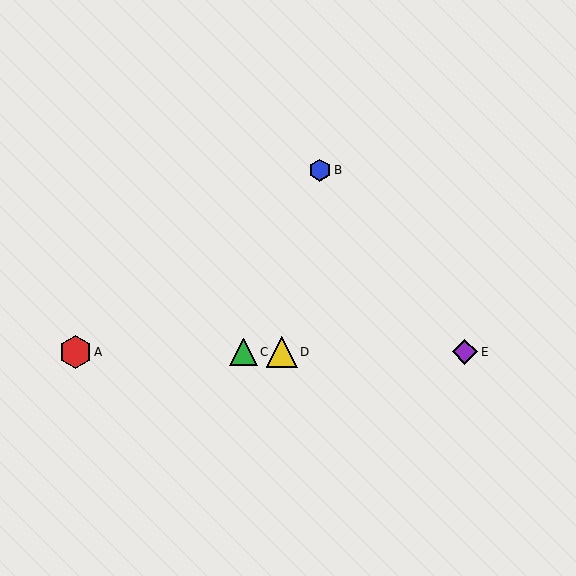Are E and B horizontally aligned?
No, E is at y≈352 and B is at y≈170.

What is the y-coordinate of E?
Object E is at y≈352.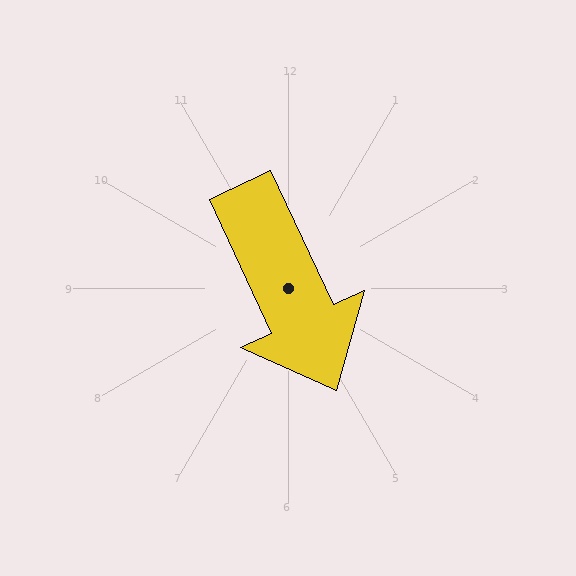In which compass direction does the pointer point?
Southeast.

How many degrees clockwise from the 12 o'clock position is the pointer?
Approximately 155 degrees.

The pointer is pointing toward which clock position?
Roughly 5 o'clock.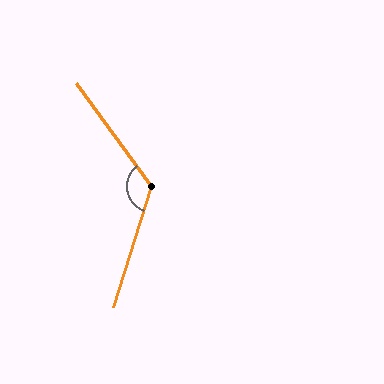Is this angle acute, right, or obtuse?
It is obtuse.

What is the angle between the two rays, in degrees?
Approximately 126 degrees.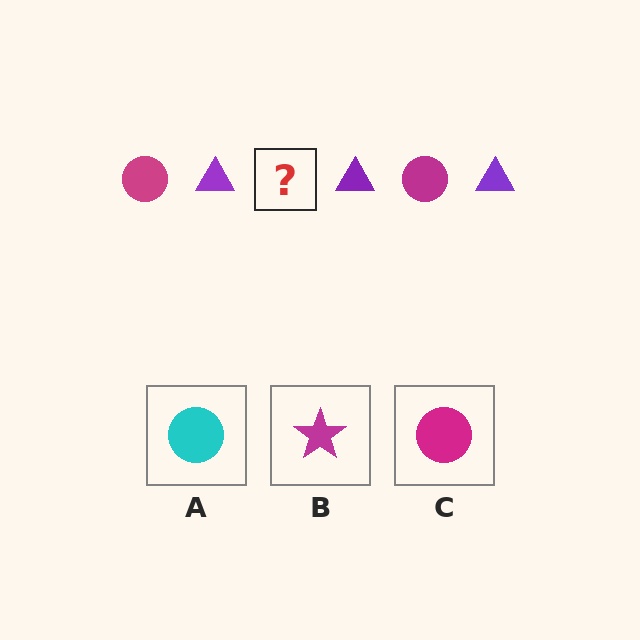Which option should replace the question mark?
Option C.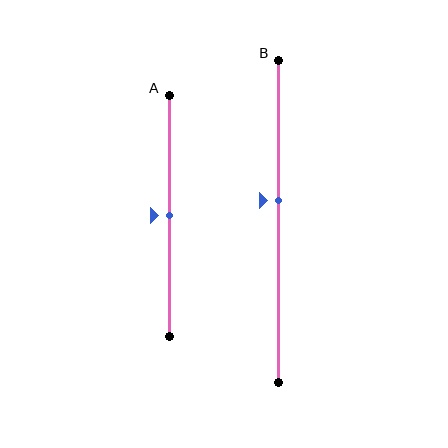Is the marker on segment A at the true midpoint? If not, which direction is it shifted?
Yes, the marker on segment A is at the true midpoint.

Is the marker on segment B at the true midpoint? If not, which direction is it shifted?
No, the marker on segment B is shifted upward by about 6% of the segment length.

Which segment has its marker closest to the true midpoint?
Segment A has its marker closest to the true midpoint.